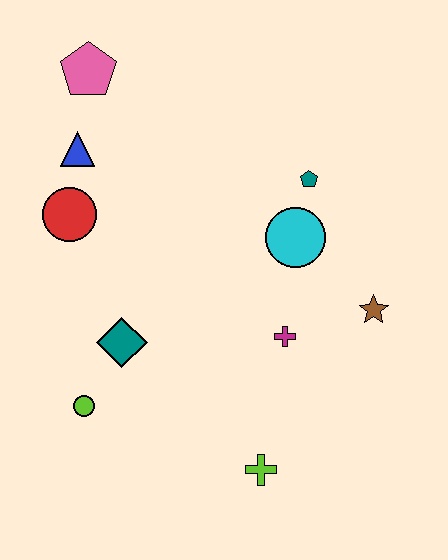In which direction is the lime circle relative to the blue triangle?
The lime circle is below the blue triangle.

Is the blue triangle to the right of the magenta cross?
No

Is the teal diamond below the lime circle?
No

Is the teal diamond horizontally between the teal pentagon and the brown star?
No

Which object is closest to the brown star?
The magenta cross is closest to the brown star.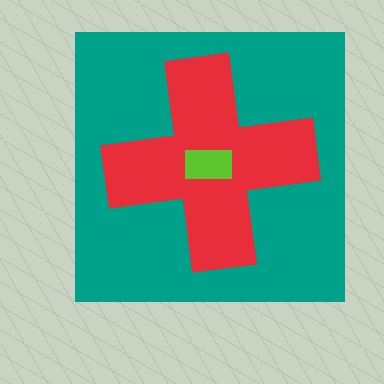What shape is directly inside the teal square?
The red cross.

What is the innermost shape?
The lime rectangle.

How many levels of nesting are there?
3.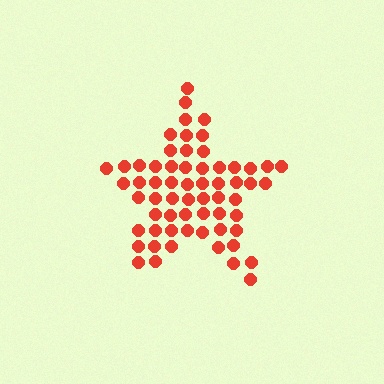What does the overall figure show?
The overall figure shows a star.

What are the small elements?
The small elements are circles.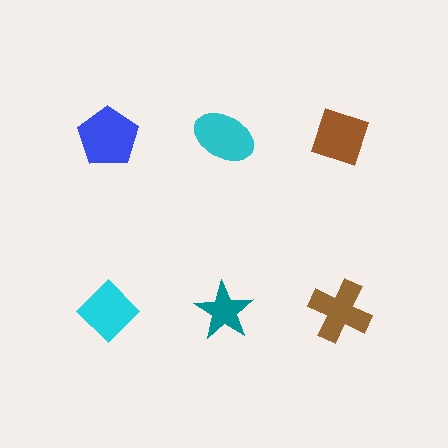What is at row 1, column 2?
A cyan ellipse.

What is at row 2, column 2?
A teal star.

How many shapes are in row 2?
3 shapes.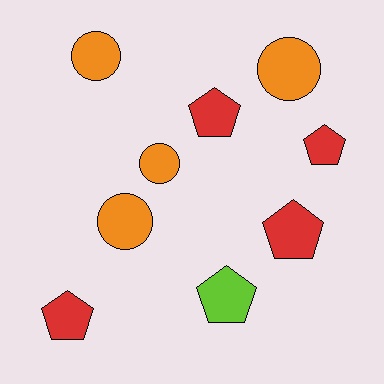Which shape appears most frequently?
Pentagon, with 5 objects.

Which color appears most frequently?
Red, with 4 objects.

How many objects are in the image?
There are 9 objects.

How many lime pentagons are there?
There is 1 lime pentagon.